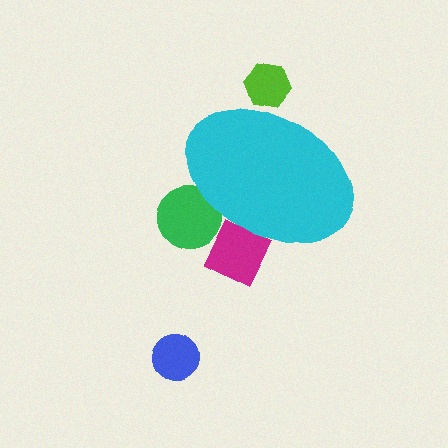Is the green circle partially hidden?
Yes, the green circle is partially hidden behind the cyan ellipse.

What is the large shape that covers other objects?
A cyan ellipse.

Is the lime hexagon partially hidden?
Yes, the lime hexagon is partially hidden behind the cyan ellipse.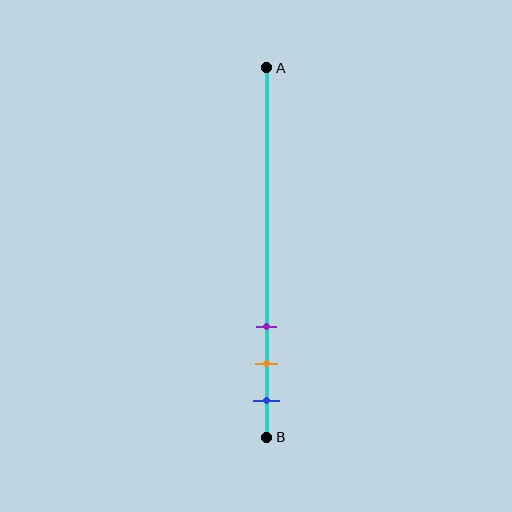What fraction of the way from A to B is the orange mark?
The orange mark is approximately 80% (0.8) of the way from A to B.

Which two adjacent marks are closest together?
The orange and blue marks are the closest adjacent pair.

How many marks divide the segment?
There are 3 marks dividing the segment.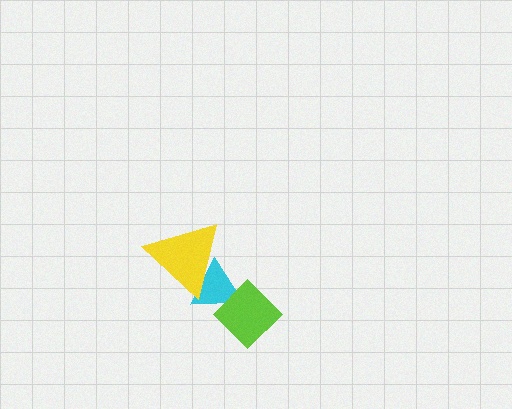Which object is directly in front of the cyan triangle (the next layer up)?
The lime diamond is directly in front of the cyan triangle.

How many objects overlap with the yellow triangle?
1 object overlaps with the yellow triangle.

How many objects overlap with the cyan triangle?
2 objects overlap with the cyan triangle.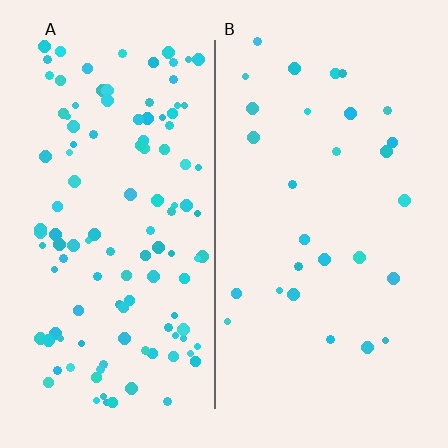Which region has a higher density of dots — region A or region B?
A (the left).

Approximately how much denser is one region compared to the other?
Approximately 4.2× — region A over region B.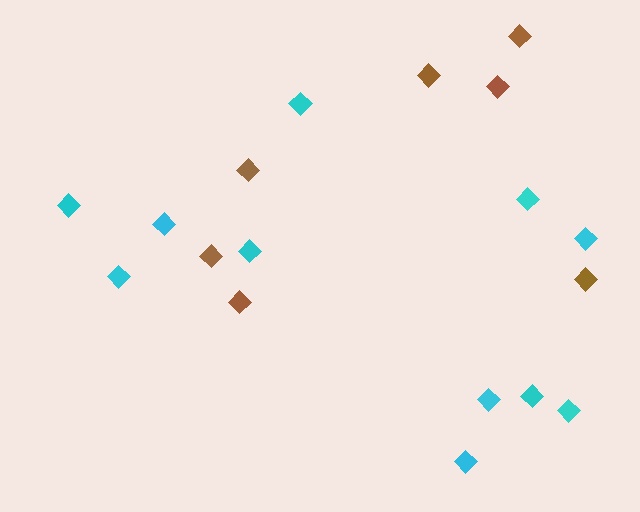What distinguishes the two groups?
There are 2 groups: one group of brown diamonds (7) and one group of cyan diamonds (11).